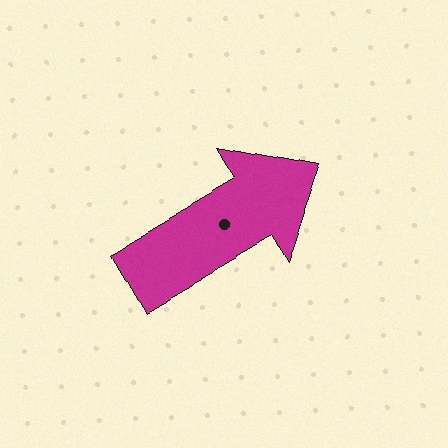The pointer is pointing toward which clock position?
Roughly 2 o'clock.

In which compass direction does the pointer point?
Northeast.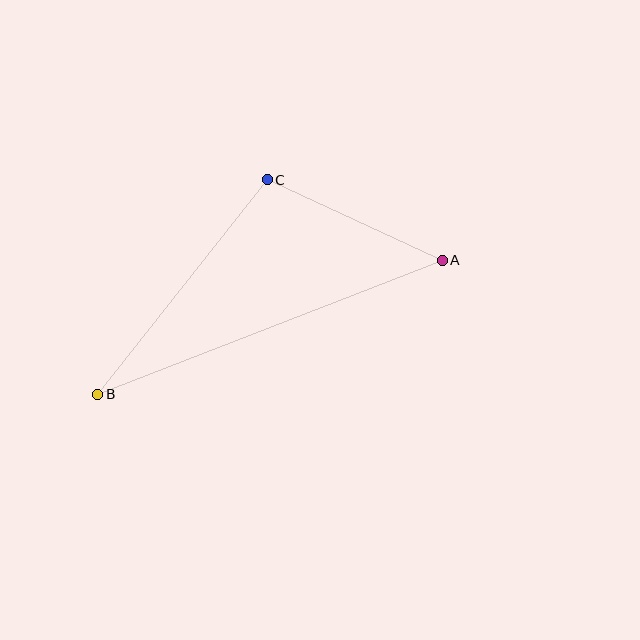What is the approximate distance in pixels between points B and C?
The distance between B and C is approximately 273 pixels.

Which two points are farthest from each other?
Points A and B are farthest from each other.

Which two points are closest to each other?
Points A and C are closest to each other.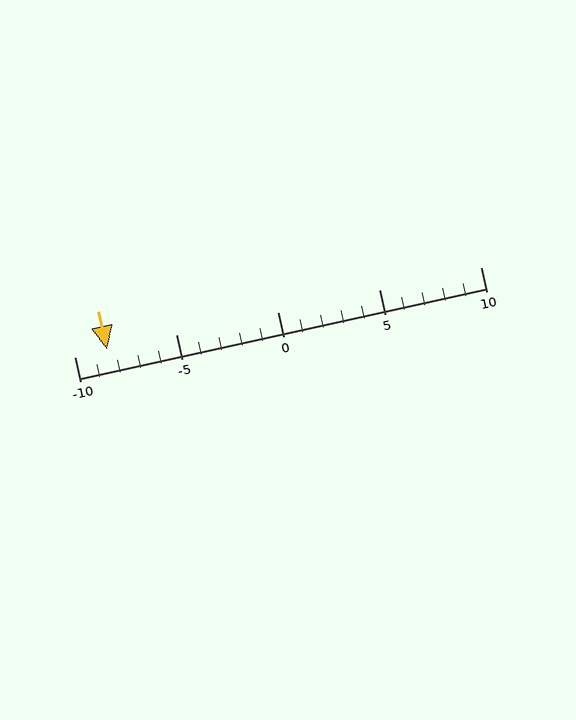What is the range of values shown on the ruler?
The ruler shows values from -10 to 10.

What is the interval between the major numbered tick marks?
The major tick marks are spaced 5 units apart.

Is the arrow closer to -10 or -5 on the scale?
The arrow is closer to -10.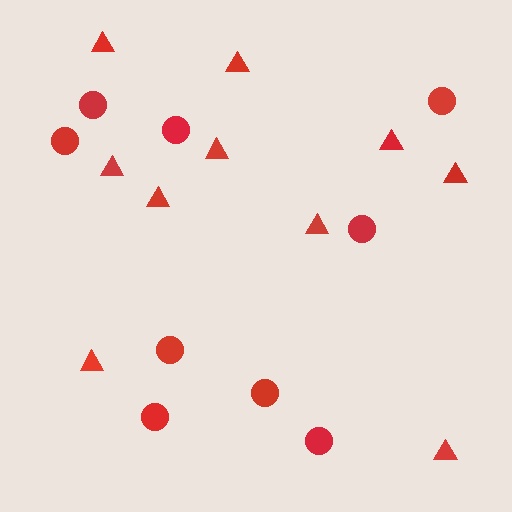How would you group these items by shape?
There are 2 groups: one group of triangles (10) and one group of circles (9).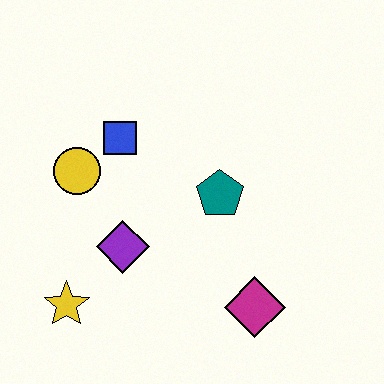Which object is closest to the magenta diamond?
The teal pentagon is closest to the magenta diamond.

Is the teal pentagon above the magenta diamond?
Yes